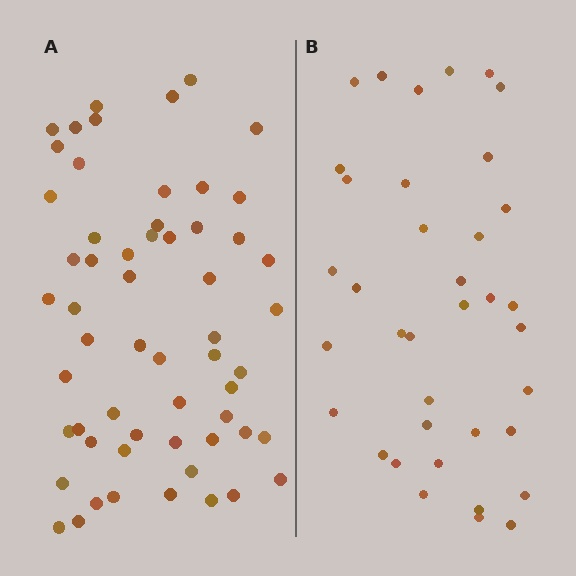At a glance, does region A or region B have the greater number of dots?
Region A (the left region) has more dots.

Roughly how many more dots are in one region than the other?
Region A has approximately 20 more dots than region B.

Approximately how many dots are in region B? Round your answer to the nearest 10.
About 40 dots. (The exact count is 37, which rounds to 40.)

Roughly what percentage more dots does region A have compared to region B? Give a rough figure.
About 55% more.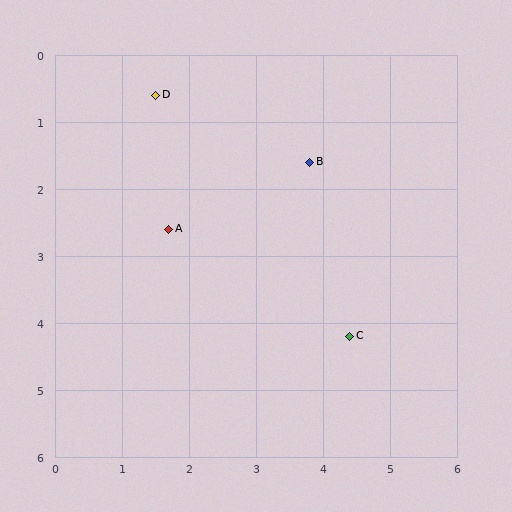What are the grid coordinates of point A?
Point A is at approximately (1.7, 2.6).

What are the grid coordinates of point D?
Point D is at approximately (1.5, 0.6).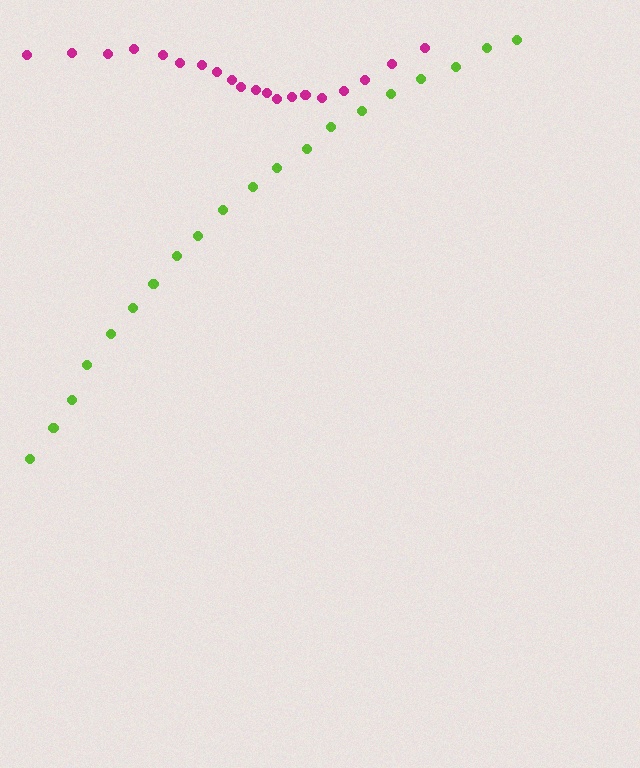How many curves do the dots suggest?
There are 2 distinct paths.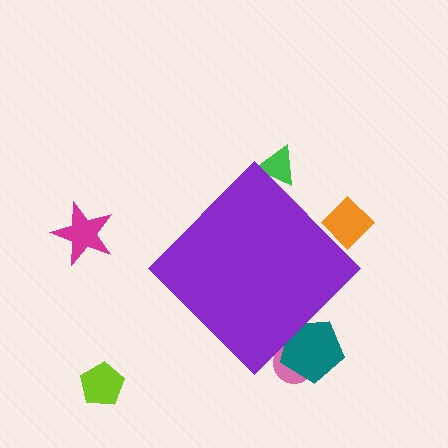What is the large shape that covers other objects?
A purple diamond.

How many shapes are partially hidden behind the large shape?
4 shapes are partially hidden.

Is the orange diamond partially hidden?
Yes, the orange diamond is partially hidden behind the purple diamond.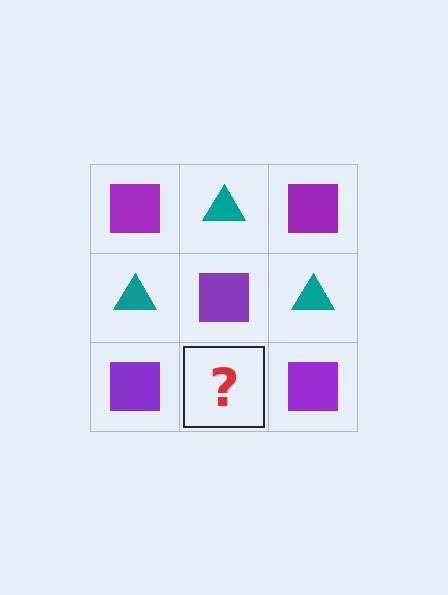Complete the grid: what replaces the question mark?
The question mark should be replaced with a teal triangle.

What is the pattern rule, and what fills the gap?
The rule is that it alternates purple square and teal triangle in a checkerboard pattern. The gap should be filled with a teal triangle.